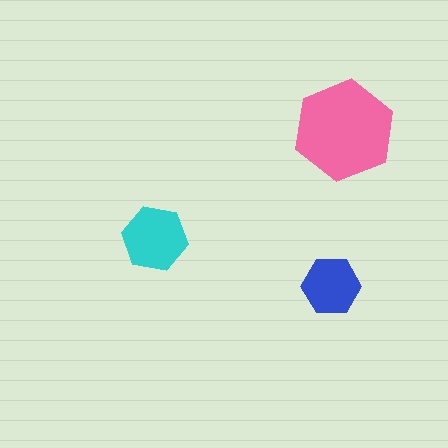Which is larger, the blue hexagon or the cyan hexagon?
The cyan one.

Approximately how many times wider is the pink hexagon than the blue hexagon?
About 1.5 times wider.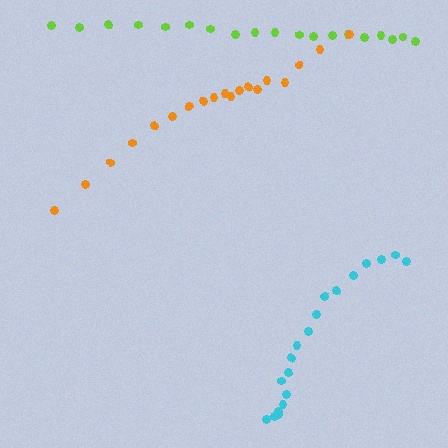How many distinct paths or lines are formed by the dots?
There are 3 distinct paths.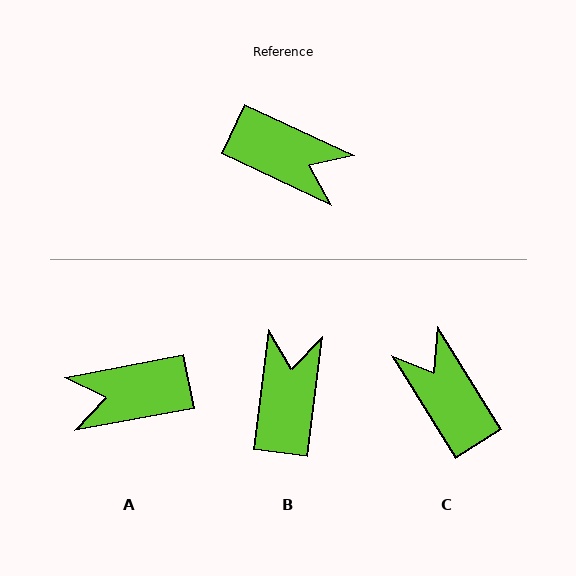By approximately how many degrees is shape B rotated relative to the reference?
Approximately 108 degrees counter-clockwise.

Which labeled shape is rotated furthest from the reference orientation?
C, about 147 degrees away.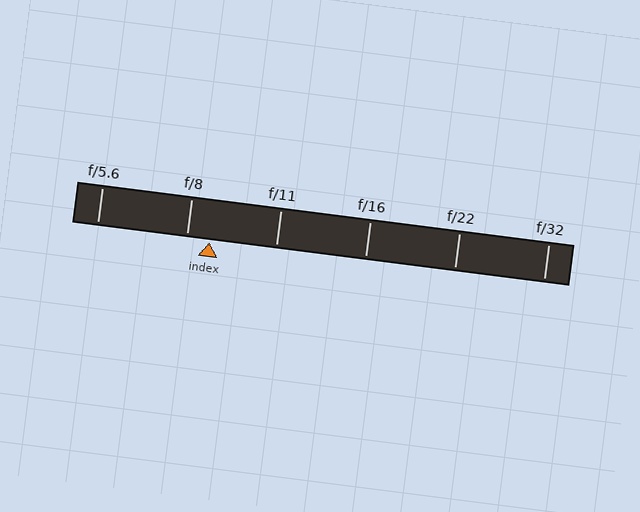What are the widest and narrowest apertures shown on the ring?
The widest aperture shown is f/5.6 and the narrowest is f/32.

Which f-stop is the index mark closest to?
The index mark is closest to f/8.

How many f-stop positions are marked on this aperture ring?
There are 6 f-stop positions marked.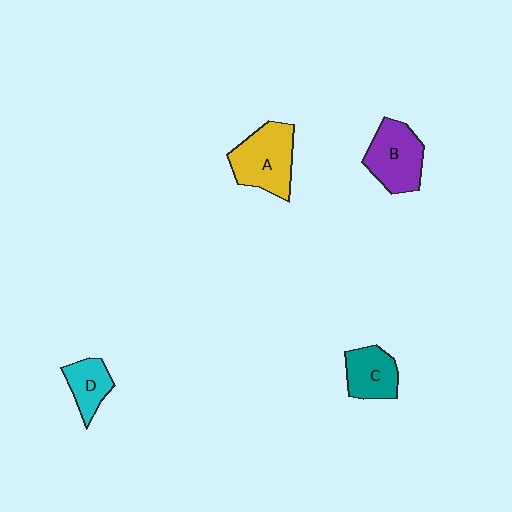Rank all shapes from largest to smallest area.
From largest to smallest: A (yellow), B (purple), C (teal), D (cyan).